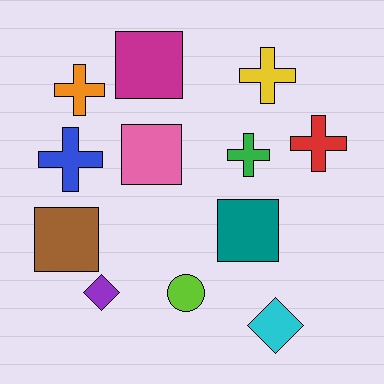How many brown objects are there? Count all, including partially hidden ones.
There is 1 brown object.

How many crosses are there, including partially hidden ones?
There are 5 crosses.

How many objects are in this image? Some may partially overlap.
There are 12 objects.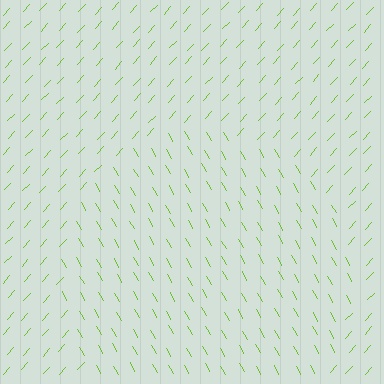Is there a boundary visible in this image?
Yes, there is a texture boundary formed by a change in line orientation.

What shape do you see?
I see a circle.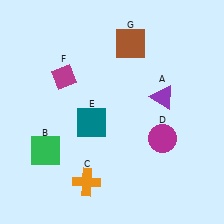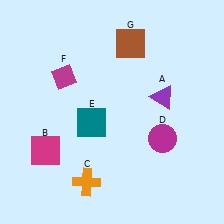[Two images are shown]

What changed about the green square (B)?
In Image 1, B is green. In Image 2, it changed to magenta.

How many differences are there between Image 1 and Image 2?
There is 1 difference between the two images.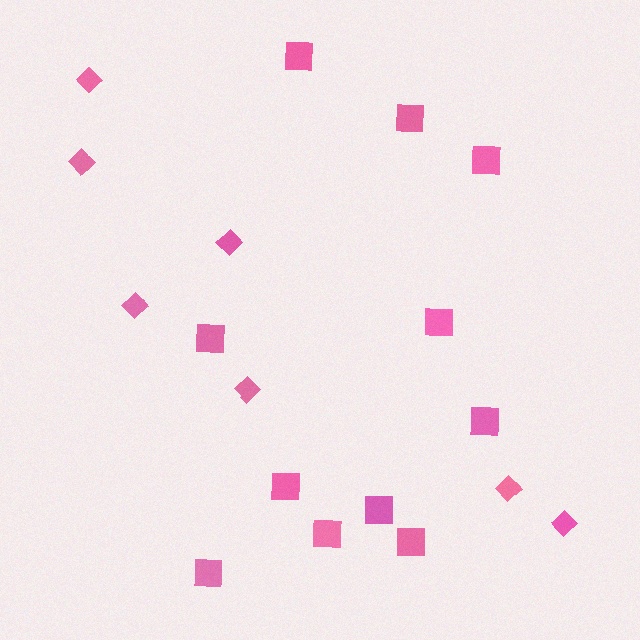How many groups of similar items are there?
There are 2 groups: one group of squares (11) and one group of diamonds (7).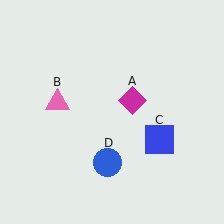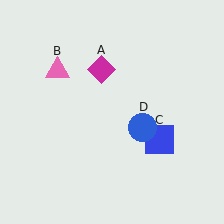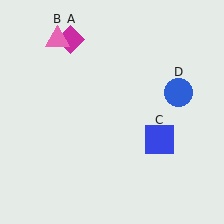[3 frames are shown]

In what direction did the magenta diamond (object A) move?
The magenta diamond (object A) moved up and to the left.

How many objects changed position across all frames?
3 objects changed position: magenta diamond (object A), pink triangle (object B), blue circle (object D).